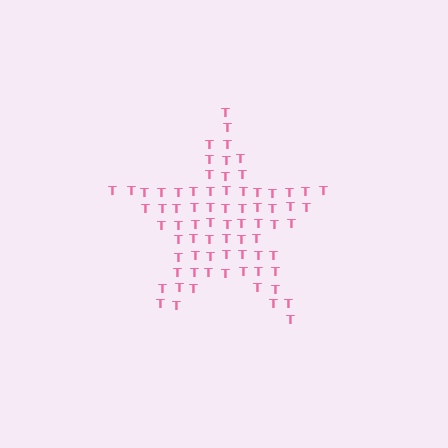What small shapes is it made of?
It is made of small letter T's.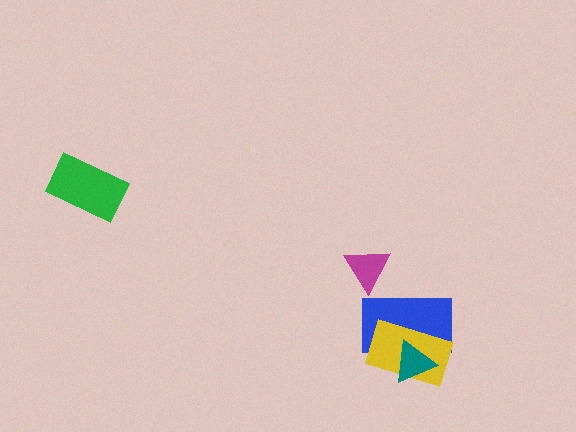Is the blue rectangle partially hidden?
Yes, it is partially covered by another shape.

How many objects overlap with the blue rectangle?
2 objects overlap with the blue rectangle.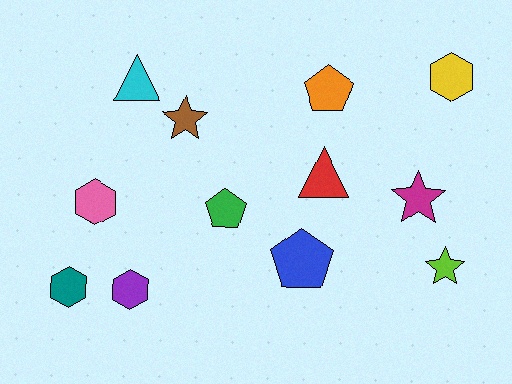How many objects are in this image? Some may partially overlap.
There are 12 objects.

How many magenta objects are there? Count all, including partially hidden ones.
There is 1 magenta object.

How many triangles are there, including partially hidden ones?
There are 2 triangles.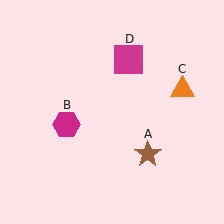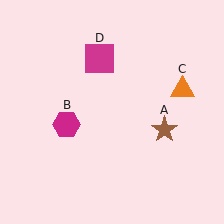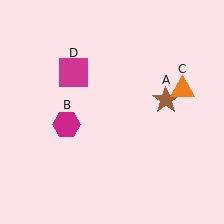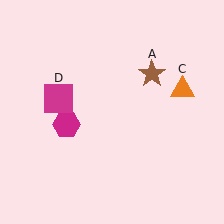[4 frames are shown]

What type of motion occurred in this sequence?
The brown star (object A), magenta square (object D) rotated counterclockwise around the center of the scene.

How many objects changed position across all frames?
2 objects changed position: brown star (object A), magenta square (object D).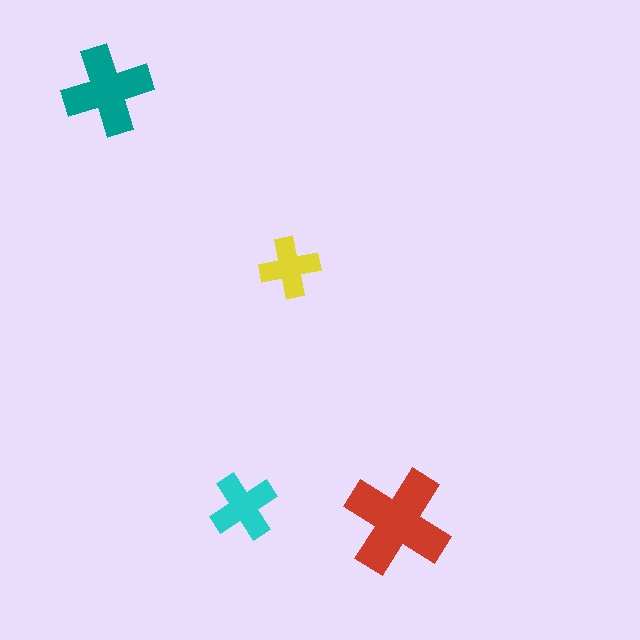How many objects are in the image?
There are 4 objects in the image.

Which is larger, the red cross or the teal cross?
The red one.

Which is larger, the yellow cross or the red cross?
The red one.